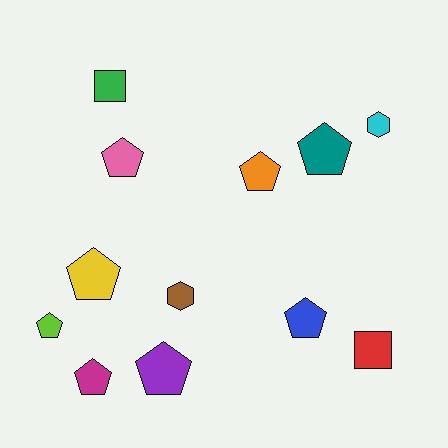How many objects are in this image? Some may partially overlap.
There are 12 objects.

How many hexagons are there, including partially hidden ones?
There are 2 hexagons.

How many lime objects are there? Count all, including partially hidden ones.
There is 1 lime object.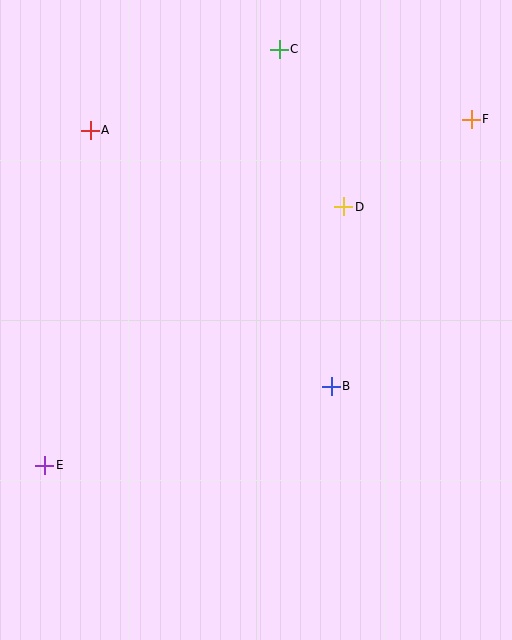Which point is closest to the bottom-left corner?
Point E is closest to the bottom-left corner.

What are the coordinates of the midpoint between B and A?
The midpoint between B and A is at (211, 258).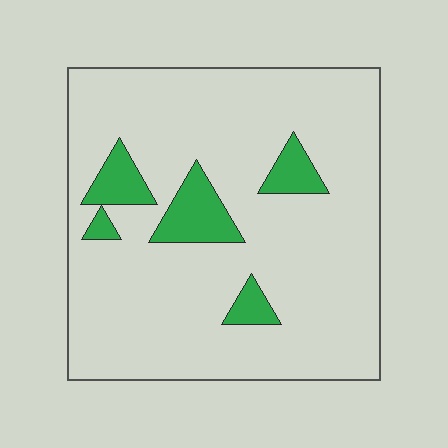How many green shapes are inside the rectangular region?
5.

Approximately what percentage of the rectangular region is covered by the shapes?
Approximately 10%.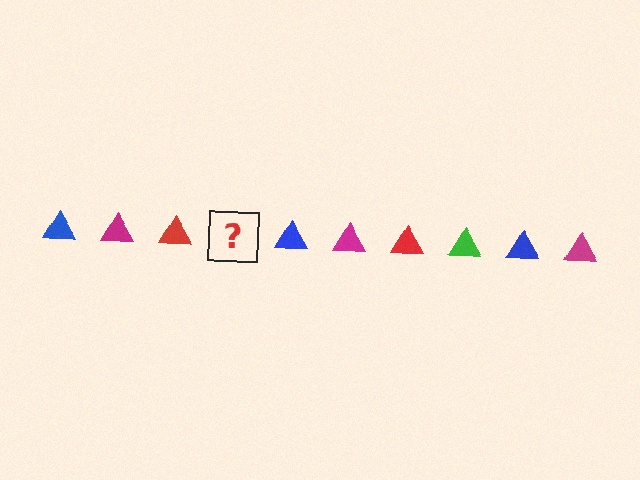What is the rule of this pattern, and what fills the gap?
The rule is that the pattern cycles through blue, magenta, red, green triangles. The gap should be filled with a green triangle.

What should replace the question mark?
The question mark should be replaced with a green triangle.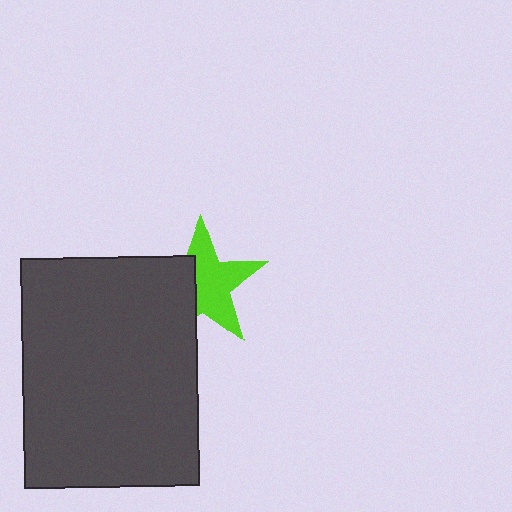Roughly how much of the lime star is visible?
About half of it is visible (roughly 61%).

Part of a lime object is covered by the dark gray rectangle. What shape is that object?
It is a star.